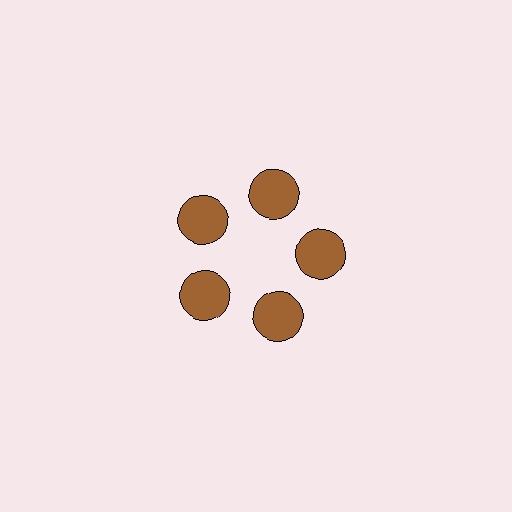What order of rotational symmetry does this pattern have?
This pattern has 5-fold rotational symmetry.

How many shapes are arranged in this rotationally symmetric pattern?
There are 5 shapes, arranged in 5 groups of 1.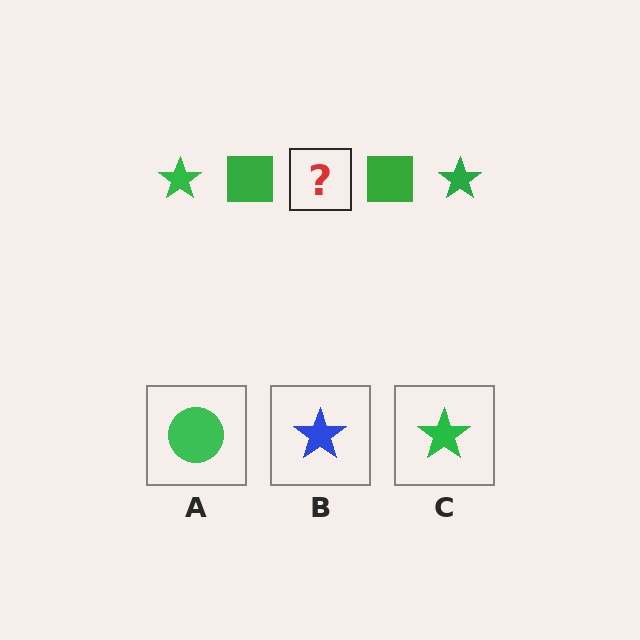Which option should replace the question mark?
Option C.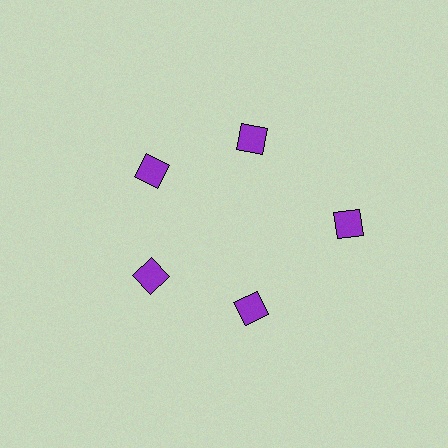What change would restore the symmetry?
The symmetry would be restored by moving it inward, back onto the ring so that all 5 diamonds sit at equal angles and equal distance from the center.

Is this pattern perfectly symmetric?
No. The 5 purple diamonds are arranged in a ring, but one element near the 3 o'clock position is pushed outward from the center, breaking the 5-fold rotational symmetry.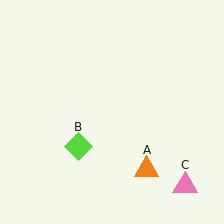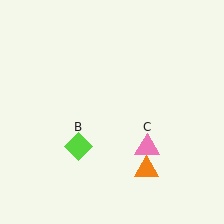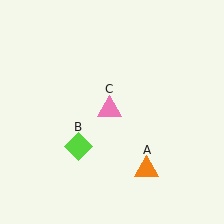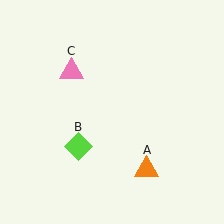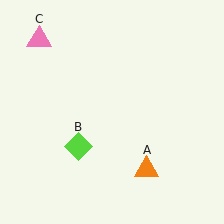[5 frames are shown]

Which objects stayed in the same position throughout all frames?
Orange triangle (object A) and lime diamond (object B) remained stationary.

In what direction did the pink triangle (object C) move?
The pink triangle (object C) moved up and to the left.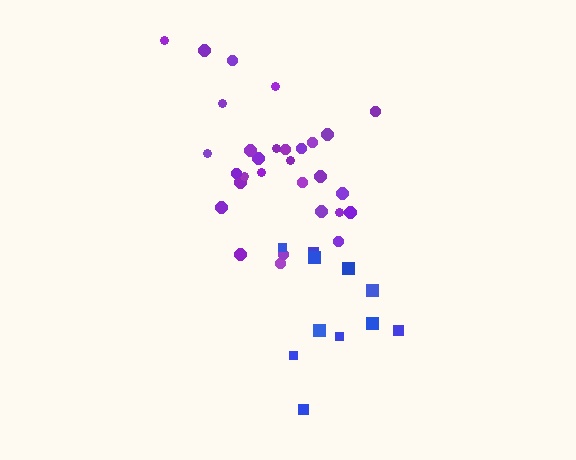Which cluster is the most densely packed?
Purple.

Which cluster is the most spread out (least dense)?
Blue.